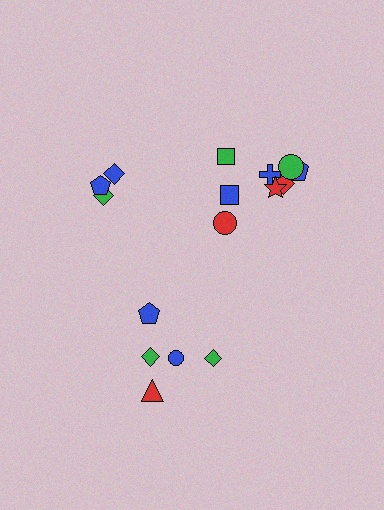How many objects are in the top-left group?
There are 3 objects.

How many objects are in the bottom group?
There are 5 objects.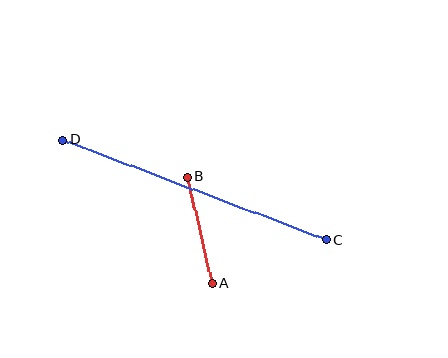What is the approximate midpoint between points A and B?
The midpoint is at approximately (200, 230) pixels.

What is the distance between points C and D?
The distance is approximately 282 pixels.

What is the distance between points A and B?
The distance is approximately 109 pixels.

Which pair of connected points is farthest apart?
Points C and D are farthest apart.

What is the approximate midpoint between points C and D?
The midpoint is at approximately (195, 190) pixels.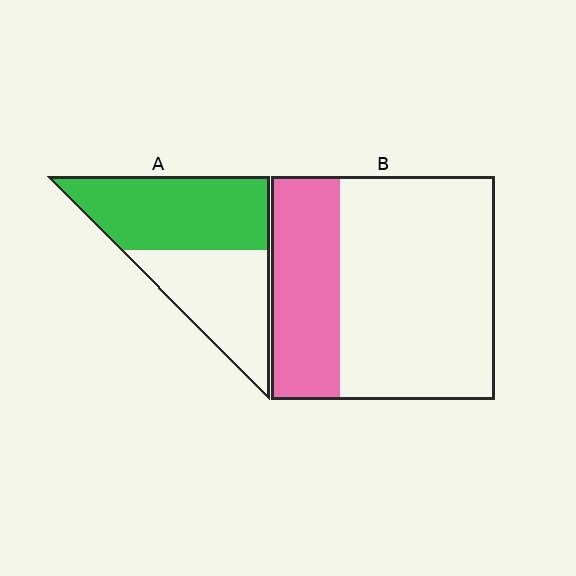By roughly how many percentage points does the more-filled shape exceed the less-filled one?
By roughly 25 percentage points (A over B).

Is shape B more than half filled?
No.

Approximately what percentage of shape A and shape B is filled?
A is approximately 55% and B is approximately 30%.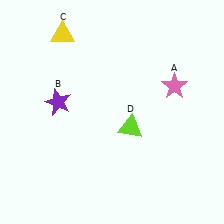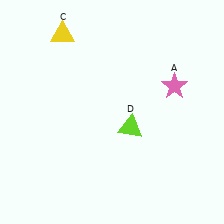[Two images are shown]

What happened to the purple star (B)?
The purple star (B) was removed in Image 2. It was in the top-left area of Image 1.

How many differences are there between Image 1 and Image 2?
There is 1 difference between the two images.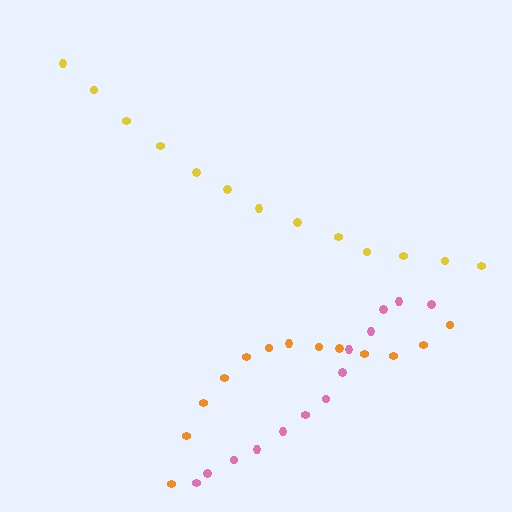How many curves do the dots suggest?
There are 3 distinct paths.